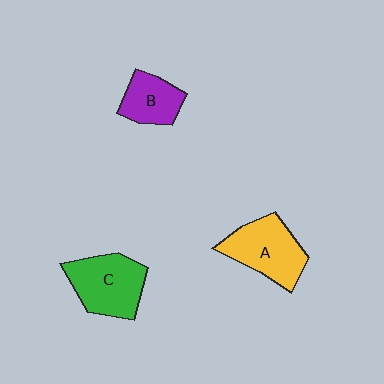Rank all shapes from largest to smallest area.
From largest to smallest: C (green), A (yellow), B (purple).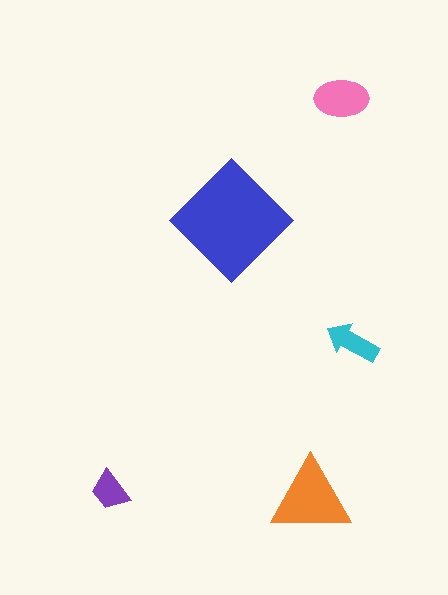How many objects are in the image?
There are 5 objects in the image.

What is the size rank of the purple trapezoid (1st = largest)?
5th.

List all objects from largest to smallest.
The blue diamond, the orange triangle, the pink ellipse, the cyan arrow, the purple trapezoid.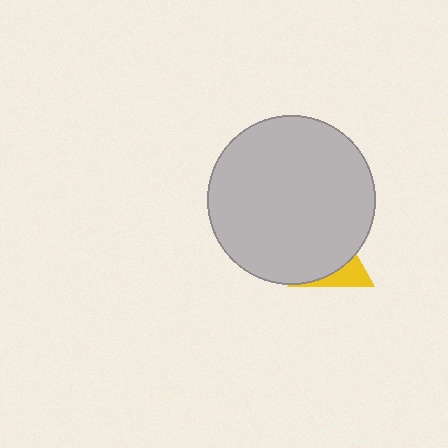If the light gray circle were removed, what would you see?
You would see the complete yellow triangle.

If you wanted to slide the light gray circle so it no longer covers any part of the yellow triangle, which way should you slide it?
Slide it toward the upper-left — that is the most direct way to separate the two shapes.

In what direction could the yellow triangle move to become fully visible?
The yellow triangle could move toward the lower-right. That would shift it out from behind the light gray circle entirely.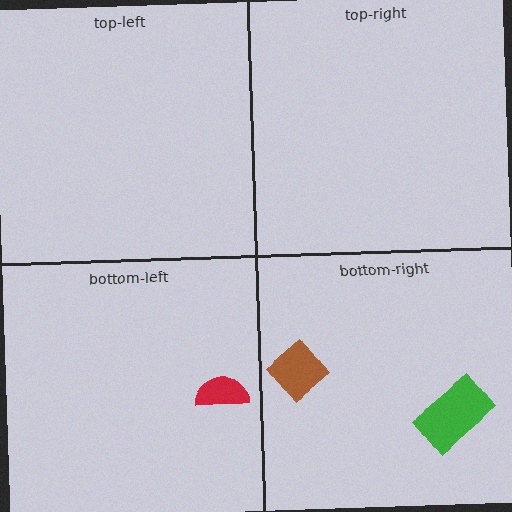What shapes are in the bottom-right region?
The green rectangle, the brown diamond.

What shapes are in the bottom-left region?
The red semicircle.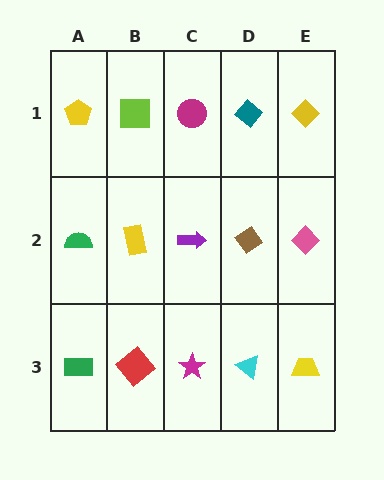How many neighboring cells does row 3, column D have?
3.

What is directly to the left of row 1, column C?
A lime square.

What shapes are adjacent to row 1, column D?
A brown diamond (row 2, column D), a magenta circle (row 1, column C), a yellow diamond (row 1, column E).